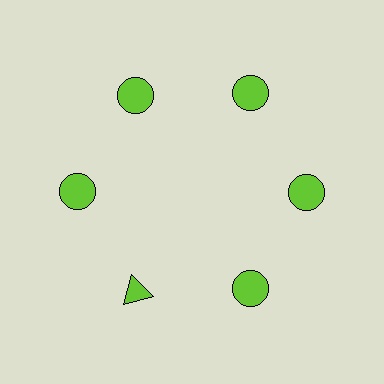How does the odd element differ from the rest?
It has a different shape: triangle instead of circle.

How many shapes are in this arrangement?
There are 6 shapes arranged in a ring pattern.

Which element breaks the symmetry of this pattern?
The lime triangle at roughly the 7 o'clock position breaks the symmetry. All other shapes are lime circles.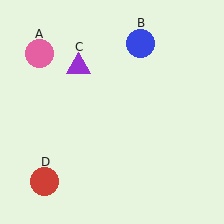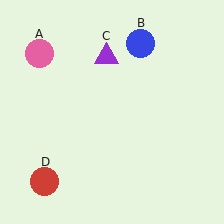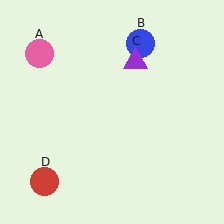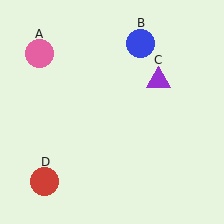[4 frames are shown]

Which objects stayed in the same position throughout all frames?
Pink circle (object A) and blue circle (object B) and red circle (object D) remained stationary.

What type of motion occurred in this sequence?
The purple triangle (object C) rotated clockwise around the center of the scene.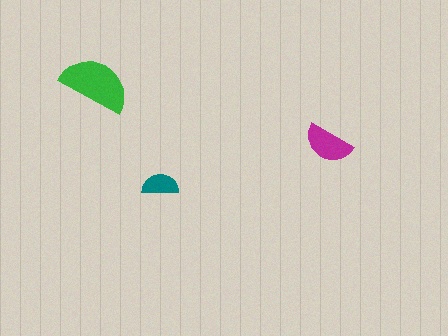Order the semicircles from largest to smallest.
the green one, the magenta one, the teal one.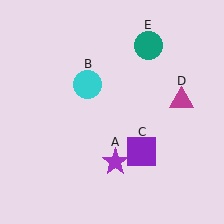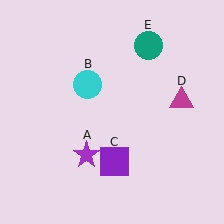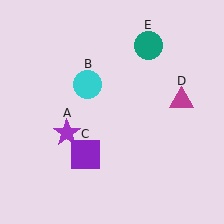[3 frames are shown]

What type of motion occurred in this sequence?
The purple star (object A), purple square (object C) rotated clockwise around the center of the scene.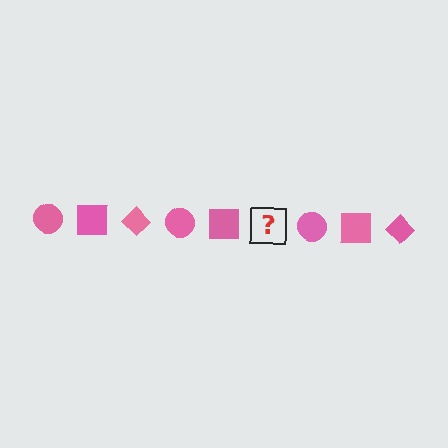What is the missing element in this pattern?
The missing element is a pink diamond.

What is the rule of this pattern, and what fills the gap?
The rule is that the pattern cycles through circle, square, diamond shapes in pink. The gap should be filled with a pink diamond.